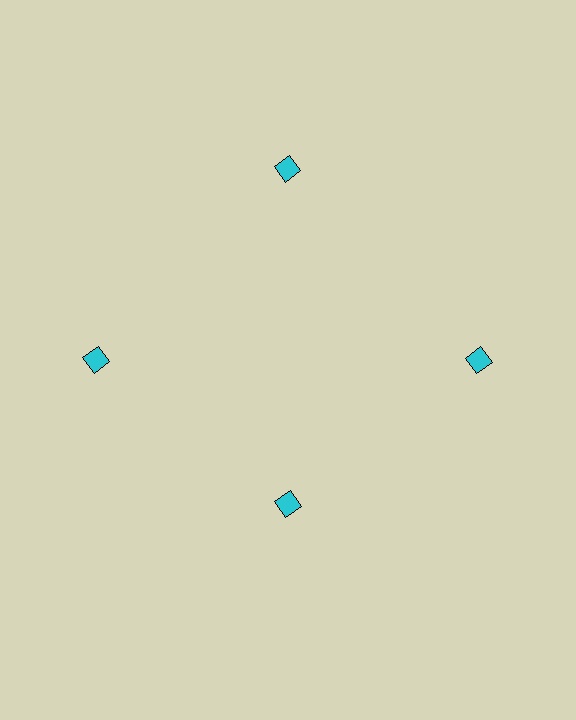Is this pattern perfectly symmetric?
No. The 4 cyan squares are arranged in a ring, but one element near the 6 o'clock position is pulled inward toward the center, breaking the 4-fold rotational symmetry.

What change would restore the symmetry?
The symmetry would be restored by moving it outward, back onto the ring so that all 4 squares sit at equal angles and equal distance from the center.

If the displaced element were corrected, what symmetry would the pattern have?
It would have 4-fold rotational symmetry — the pattern would map onto itself every 90 degrees.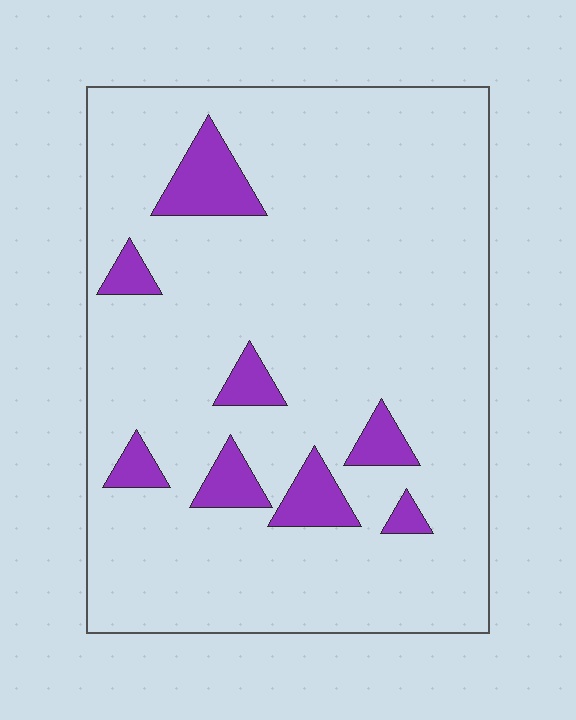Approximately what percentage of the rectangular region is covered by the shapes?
Approximately 10%.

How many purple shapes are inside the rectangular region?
8.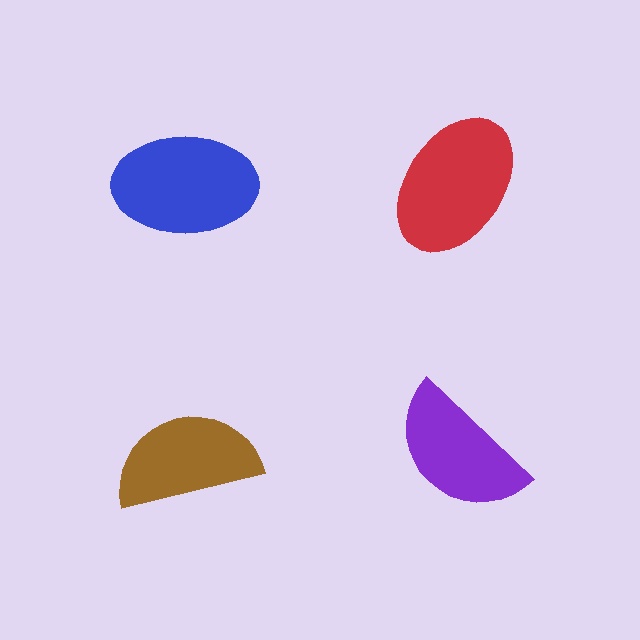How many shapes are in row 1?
2 shapes.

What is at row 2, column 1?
A brown semicircle.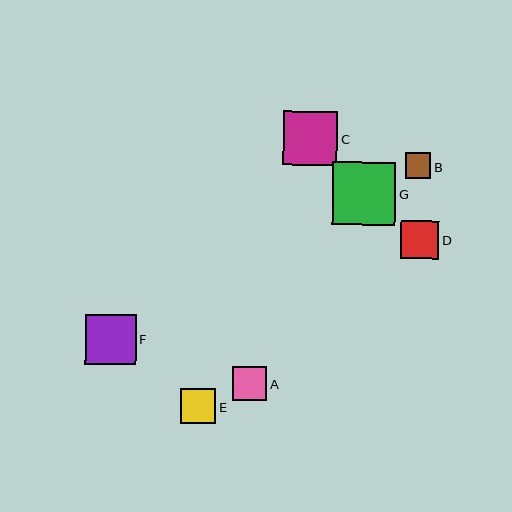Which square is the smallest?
Square B is the smallest with a size of approximately 26 pixels.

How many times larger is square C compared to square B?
Square C is approximately 2.1 times the size of square B.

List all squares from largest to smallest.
From largest to smallest: G, C, F, D, E, A, B.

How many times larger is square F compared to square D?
Square F is approximately 1.3 times the size of square D.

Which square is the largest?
Square G is the largest with a size of approximately 63 pixels.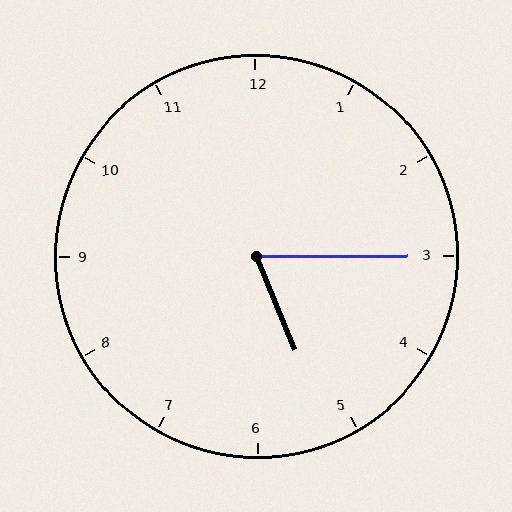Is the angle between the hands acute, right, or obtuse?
It is acute.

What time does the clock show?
5:15.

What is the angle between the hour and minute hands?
Approximately 68 degrees.